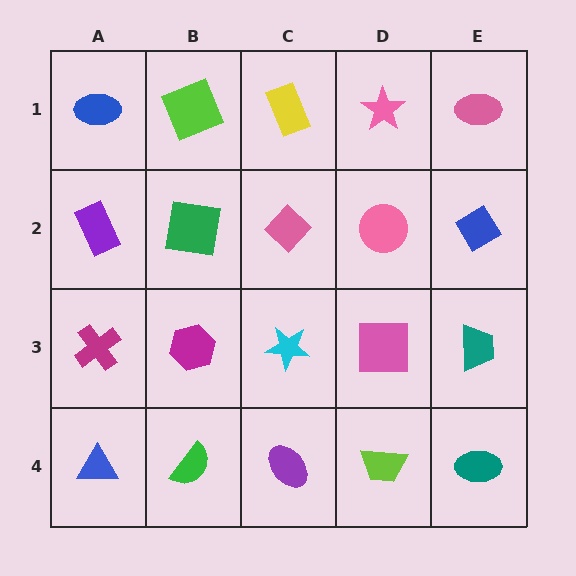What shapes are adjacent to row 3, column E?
A blue diamond (row 2, column E), a teal ellipse (row 4, column E), a pink square (row 3, column D).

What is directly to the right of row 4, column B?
A purple ellipse.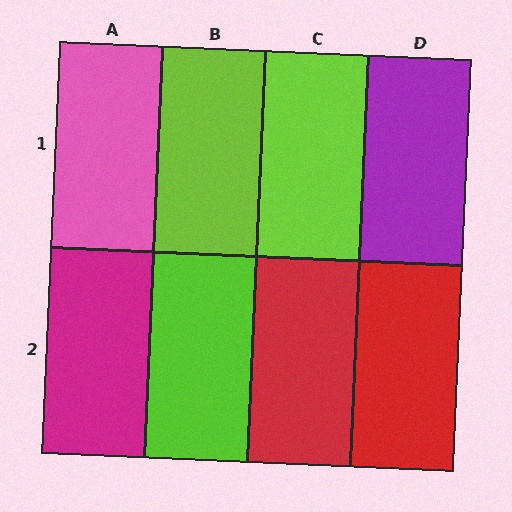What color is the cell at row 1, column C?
Lime.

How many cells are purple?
1 cell is purple.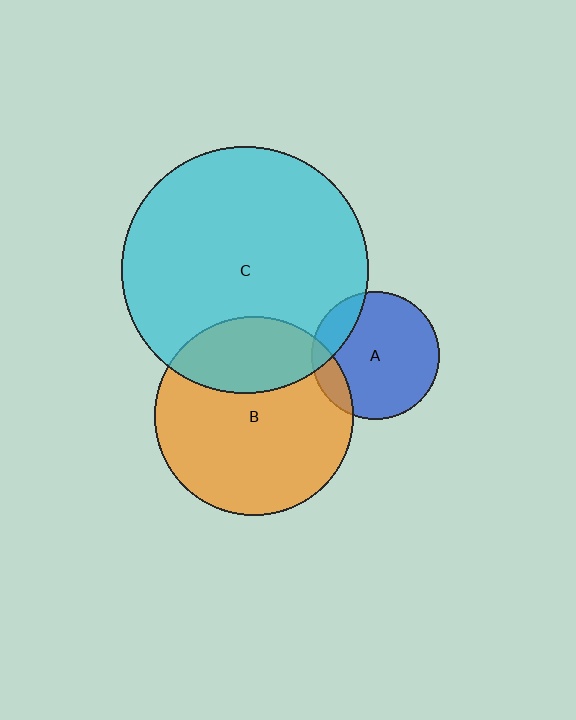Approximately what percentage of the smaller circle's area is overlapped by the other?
Approximately 15%.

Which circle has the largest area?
Circle C (cyan).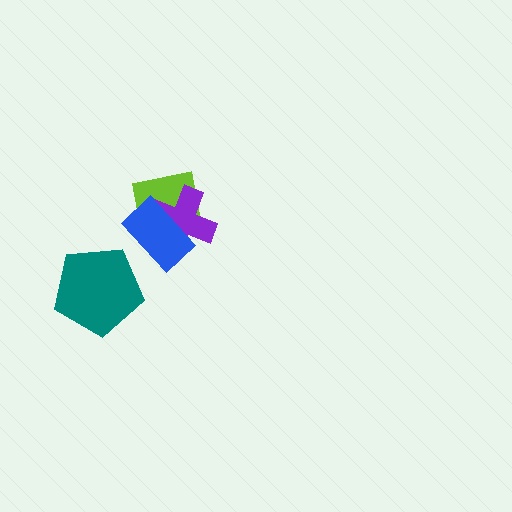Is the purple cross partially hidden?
Yes, it is partially covered by another shape.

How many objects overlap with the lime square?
2 objects overlap with the lime square.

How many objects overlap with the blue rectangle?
2 objects overlap with the blue rectangle.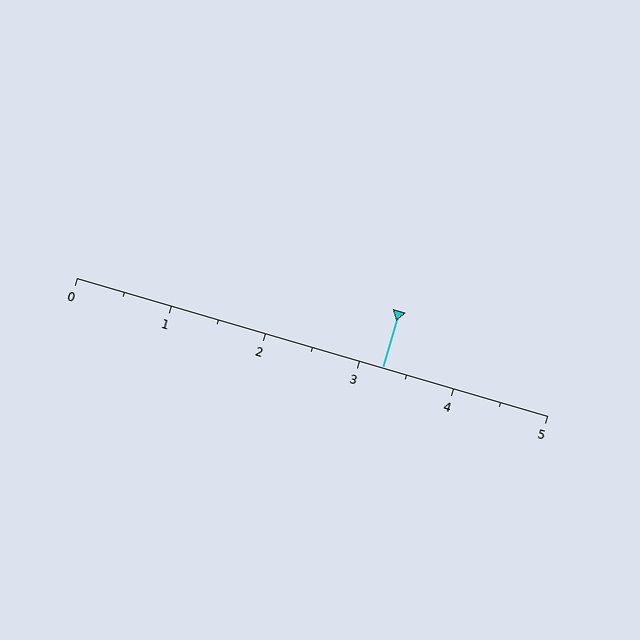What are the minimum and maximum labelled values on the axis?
The axis runs from 0 to 5.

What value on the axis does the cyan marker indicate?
The marker indicates approximately 3.2.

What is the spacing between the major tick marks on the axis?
The major ticks are spaced 1 apart.